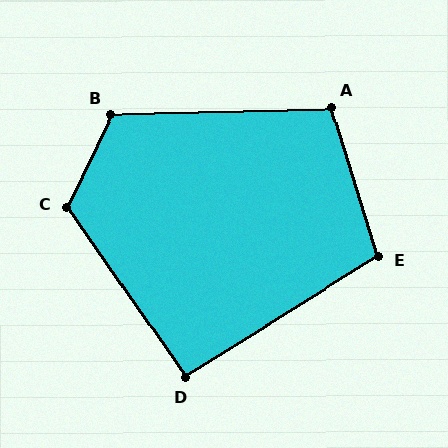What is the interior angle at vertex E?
Approximately 104 degrees (obtuse).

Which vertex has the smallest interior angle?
D, at approximately 93 degrees.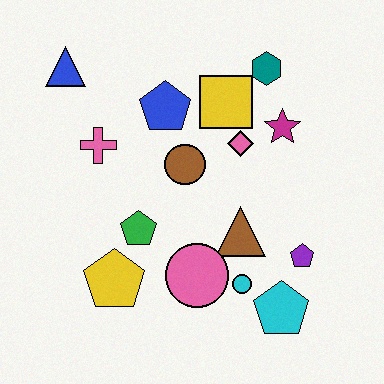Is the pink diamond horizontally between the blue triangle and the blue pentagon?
No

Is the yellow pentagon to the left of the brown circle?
Yes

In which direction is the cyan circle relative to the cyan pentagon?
The cyan circle is to the left of the cyan pentagon.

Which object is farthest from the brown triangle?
The blue triangle is farthest from the brown triangle.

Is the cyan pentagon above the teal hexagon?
No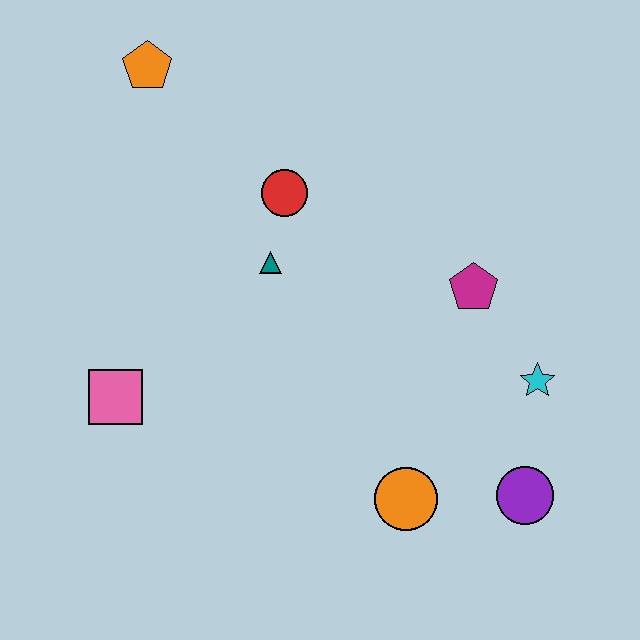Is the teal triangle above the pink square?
Yes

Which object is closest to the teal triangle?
The red circle is closest to the teal triangle.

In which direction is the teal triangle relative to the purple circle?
The teal triangle is to the left of the purple circle.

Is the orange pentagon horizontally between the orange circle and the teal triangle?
No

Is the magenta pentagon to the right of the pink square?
Yes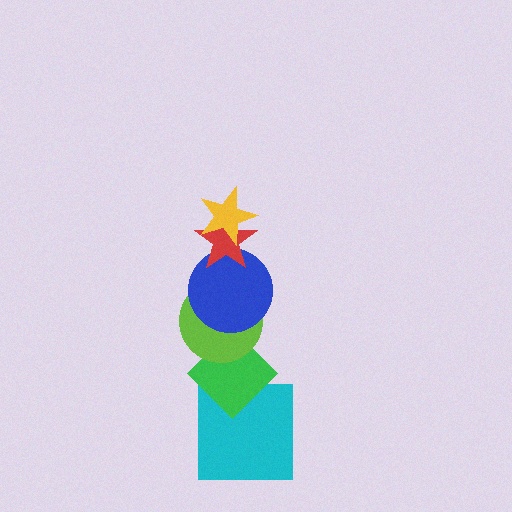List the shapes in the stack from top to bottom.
From top to bottom: the yellow star, the red star, the blue circle, the lime circle, the green diamond, the cyan square.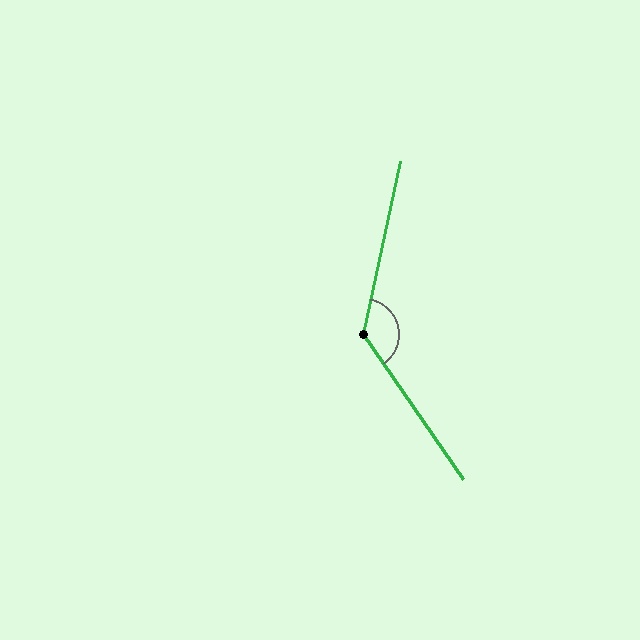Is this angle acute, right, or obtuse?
It is obtuse.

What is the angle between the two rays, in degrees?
Approximately 133 degrees.